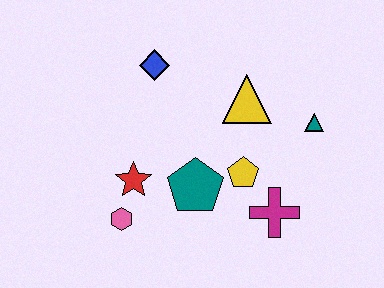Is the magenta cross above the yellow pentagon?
No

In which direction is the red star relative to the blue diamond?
The red star is below the blue diamond.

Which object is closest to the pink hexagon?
The red star is closest to the pink hexagon.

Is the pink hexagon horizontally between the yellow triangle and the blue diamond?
No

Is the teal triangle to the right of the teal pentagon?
Yes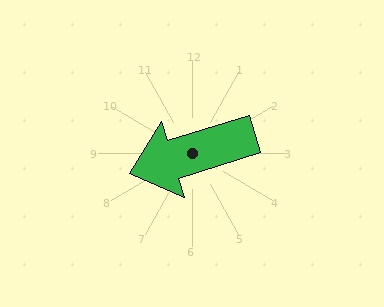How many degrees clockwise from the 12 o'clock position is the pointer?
Approximately 253 degrees.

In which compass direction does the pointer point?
West.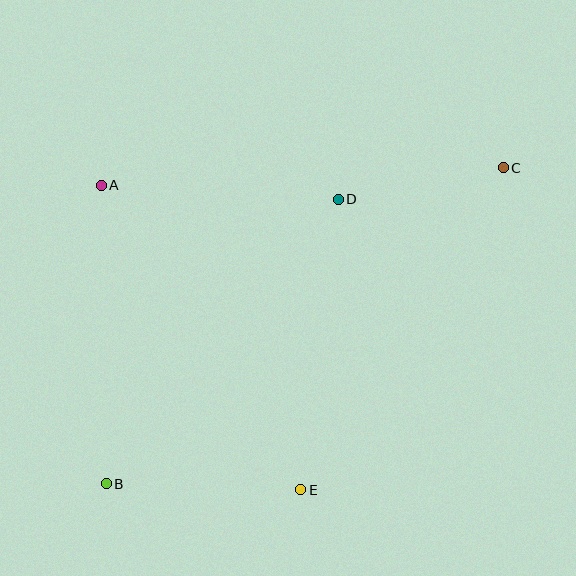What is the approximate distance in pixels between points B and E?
The distance between B and E is approximately 195 pixels.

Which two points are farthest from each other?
Points B and C are farthest from each other.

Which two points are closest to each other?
Points C and D are closest to each other.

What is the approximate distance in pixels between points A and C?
The distance between A and C is approximately 402 pixels.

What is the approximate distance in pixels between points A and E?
The distance between A and E is approximately 364 pixels.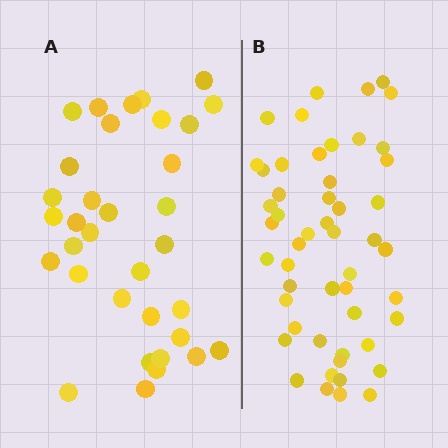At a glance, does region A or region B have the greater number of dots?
Region B (the right region) has more dots.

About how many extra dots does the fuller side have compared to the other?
Region B has approximately 15 more dots than region A.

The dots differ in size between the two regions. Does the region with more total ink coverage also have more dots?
No. Region A has more total ink coverage because its dots are larger, but region B actually contains more individual dots. Total area can be misleading — the number of items is what matters here.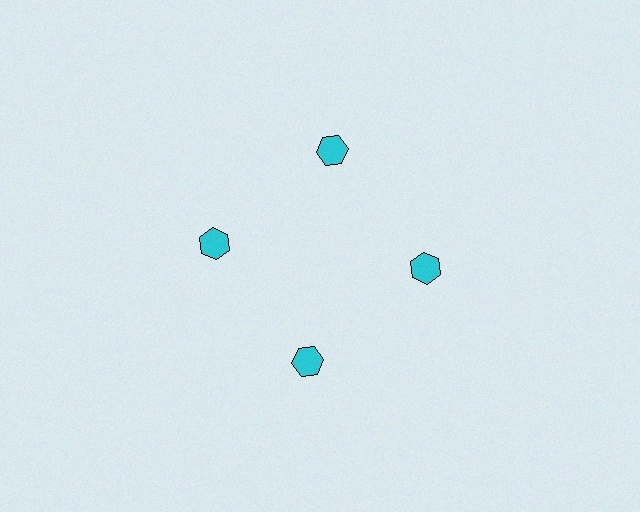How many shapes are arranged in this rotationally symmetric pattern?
There are 4 shapes, arranged in 4 groups of 1.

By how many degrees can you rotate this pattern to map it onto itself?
The pattern maps onto itself every 90 degrees of rotation.